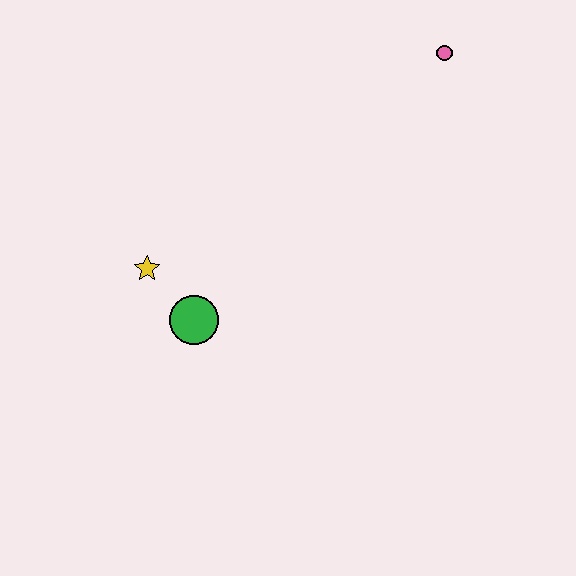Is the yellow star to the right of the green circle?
No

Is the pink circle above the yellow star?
Yes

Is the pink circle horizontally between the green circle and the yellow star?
No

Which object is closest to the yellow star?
The green circle is closest to the yellow star.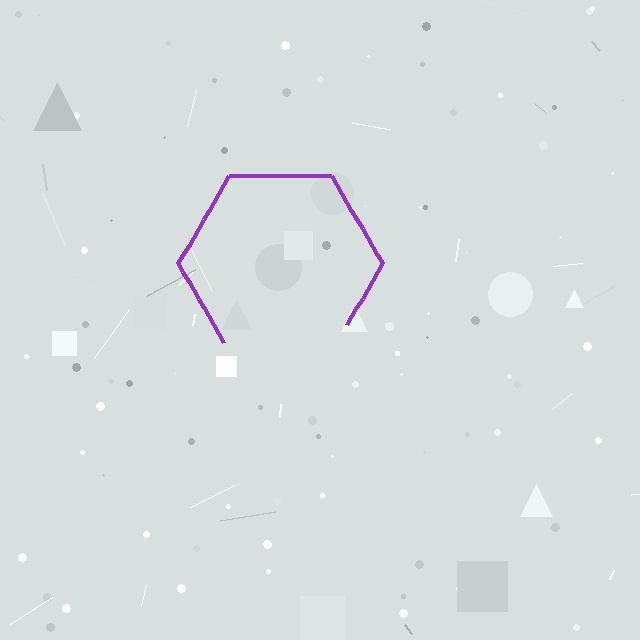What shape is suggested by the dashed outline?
The dashed outline suggests a hexagon.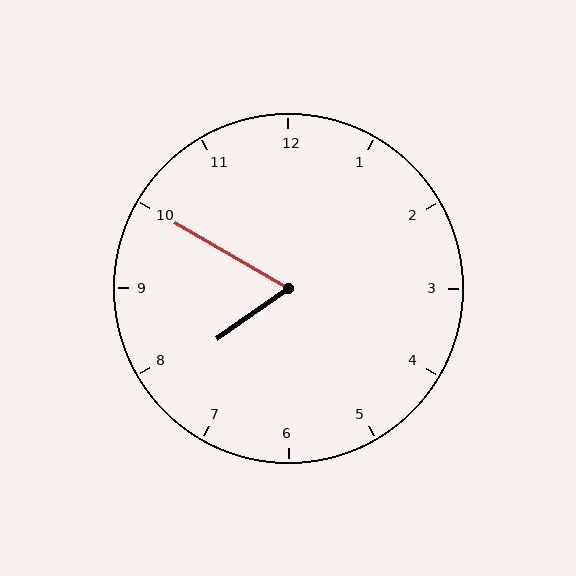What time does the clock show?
7:50.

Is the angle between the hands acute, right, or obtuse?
It is acute.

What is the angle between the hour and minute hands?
Approximately 65 degrees.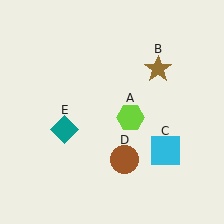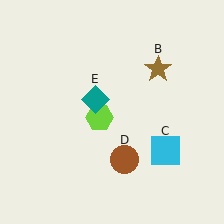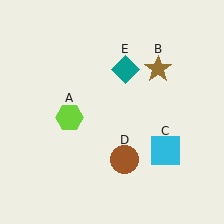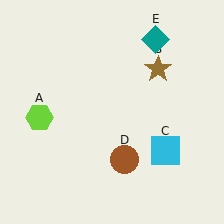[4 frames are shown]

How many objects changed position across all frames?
2 objects changed position: lime hexagon (object A), teal diamond (object E).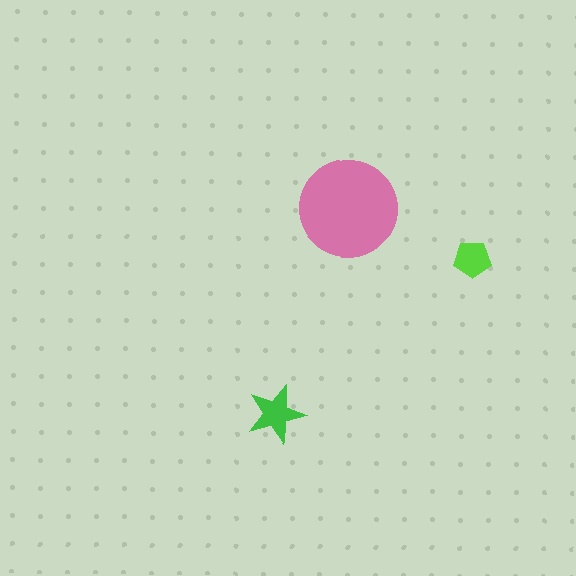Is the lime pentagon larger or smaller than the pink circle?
Smaller.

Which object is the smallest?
The lime pentagon.